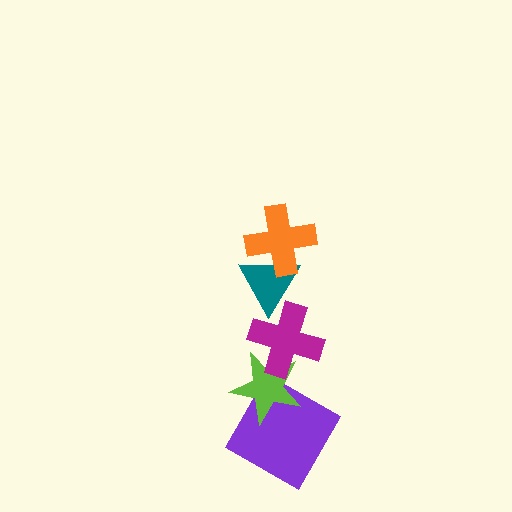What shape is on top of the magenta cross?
The teal triangle is on top of the magenta cross.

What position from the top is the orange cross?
The orange cross is 1st from the top.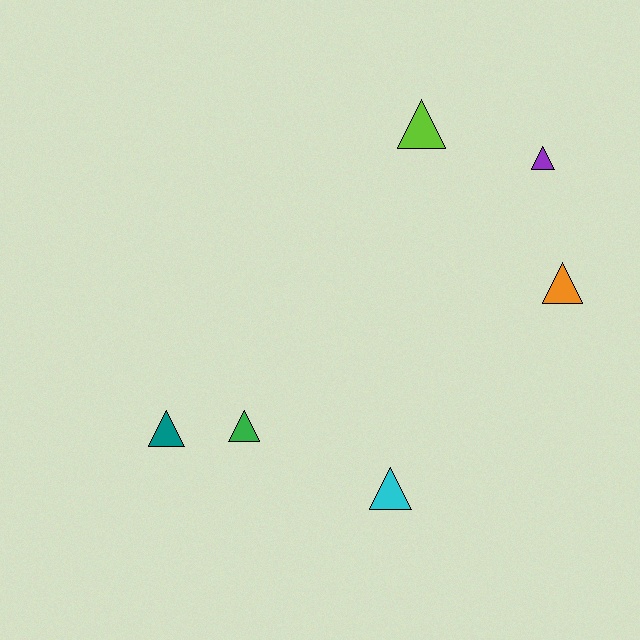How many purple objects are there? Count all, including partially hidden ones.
There is 1 purple object.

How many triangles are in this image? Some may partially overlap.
There are 6 triangles.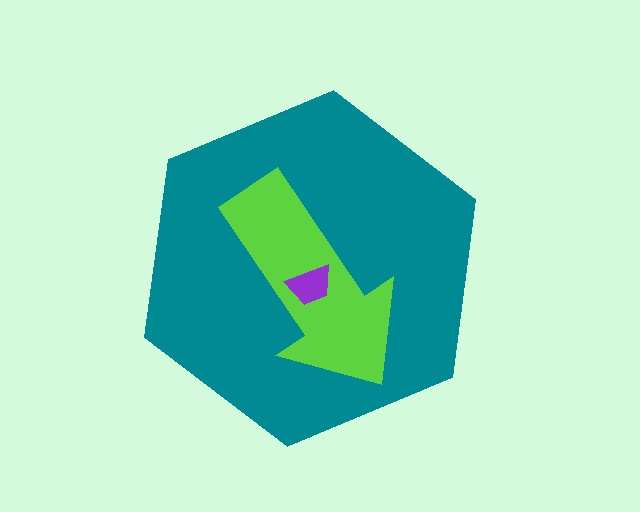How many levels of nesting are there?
3.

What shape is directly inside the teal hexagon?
The lime arrow.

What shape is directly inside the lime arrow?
The purple trapezoid.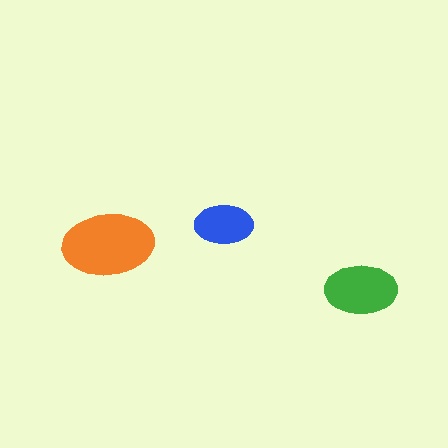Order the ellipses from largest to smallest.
the orange one, the green one, the blue one.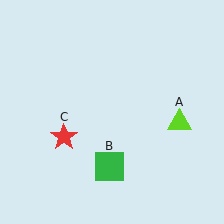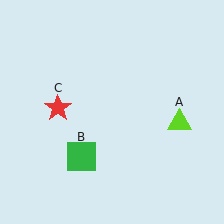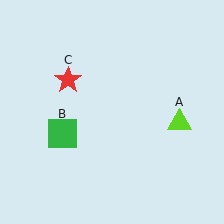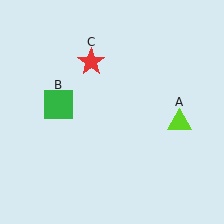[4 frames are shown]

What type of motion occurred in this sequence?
The green square (object B), red star (object C) rotated clockwise around the center of the scene.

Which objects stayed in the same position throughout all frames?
Lime triangle (object A) remained stationary.